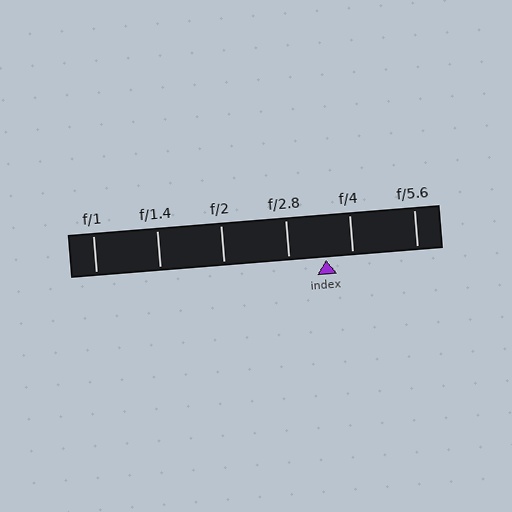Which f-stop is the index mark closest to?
The index mark is closest to f/4.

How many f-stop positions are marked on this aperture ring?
There are 6 f-stop positions marked.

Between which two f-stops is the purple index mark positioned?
The index mark is between f/2.8 and f/4.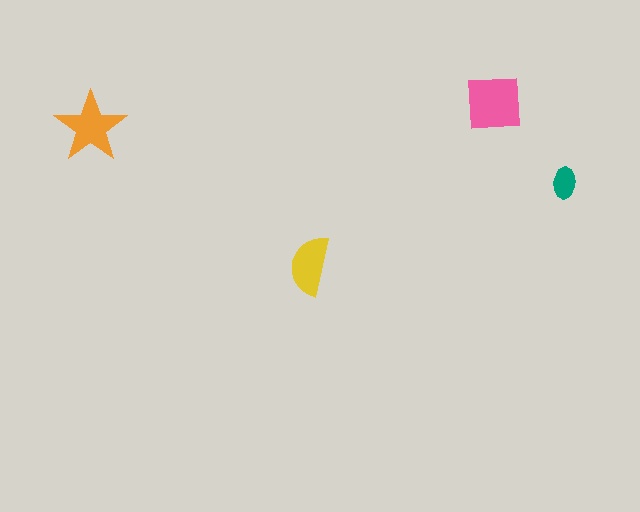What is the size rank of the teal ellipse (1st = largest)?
4th.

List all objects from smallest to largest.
The teal ellipse, the yellow semicircle, the orange star, the pink square.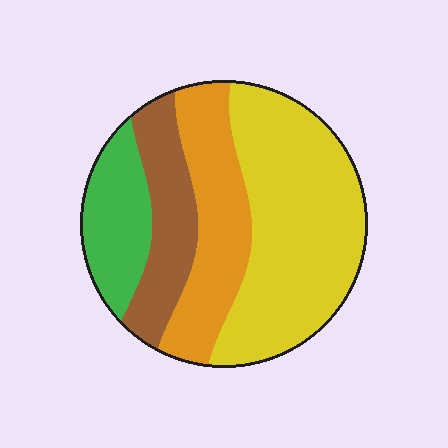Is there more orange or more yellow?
Yellow.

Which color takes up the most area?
Yellow, at roughly 45%.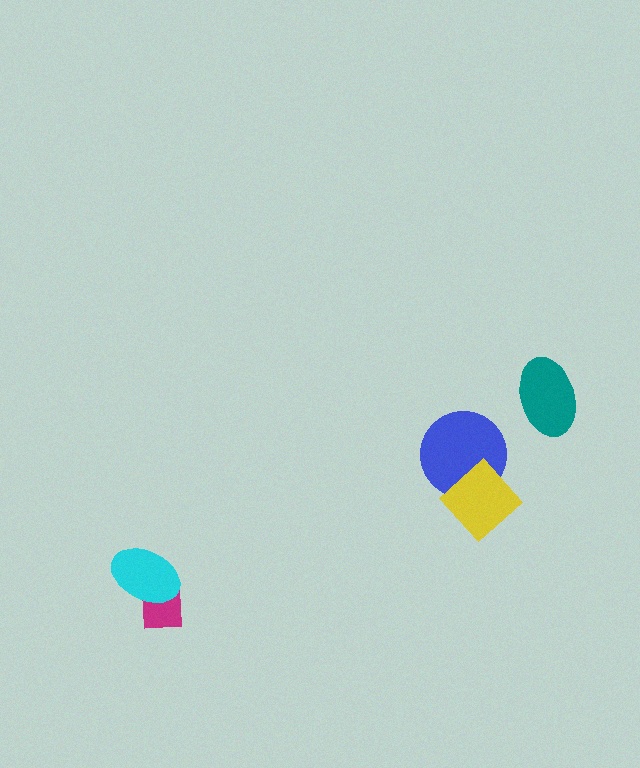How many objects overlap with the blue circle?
1 object overlaps with the blue circle.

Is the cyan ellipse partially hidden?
No, no other shape covers it.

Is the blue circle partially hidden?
Yes, it is partially covered by another shape.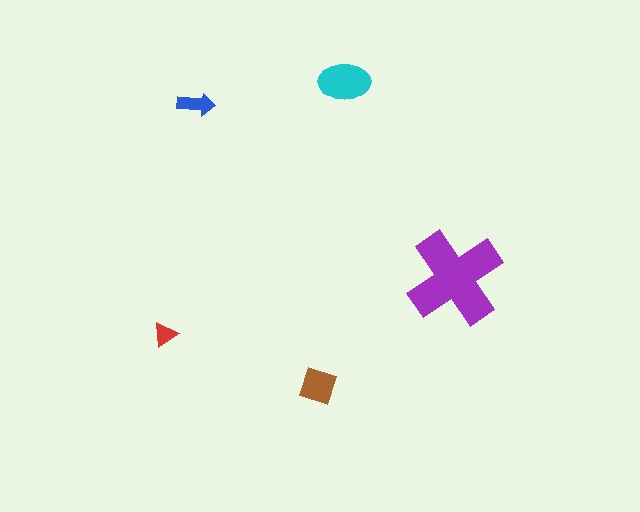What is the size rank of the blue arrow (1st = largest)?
4th.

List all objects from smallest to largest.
The red triangle, the blue arrow, the brown diamond, the cyan ellipse, the purple cross.